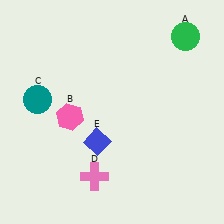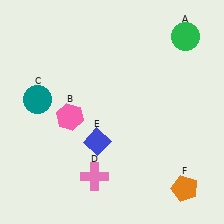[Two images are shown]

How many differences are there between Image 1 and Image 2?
There is 1 difference between the two images.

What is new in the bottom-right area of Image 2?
An orange pentagon (F) was added in the bottom-right area of Image 2.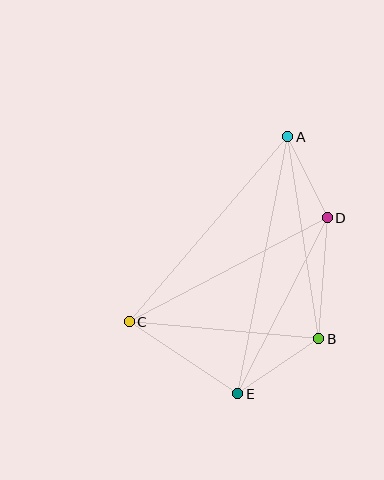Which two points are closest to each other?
Points A and D are closest to each other.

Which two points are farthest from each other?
Points A and E are farthest from each other.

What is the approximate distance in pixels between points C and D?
The distance between C and D is approximately 224 pixels.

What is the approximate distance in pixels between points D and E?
The distance between D and E is approximately 197 pixels.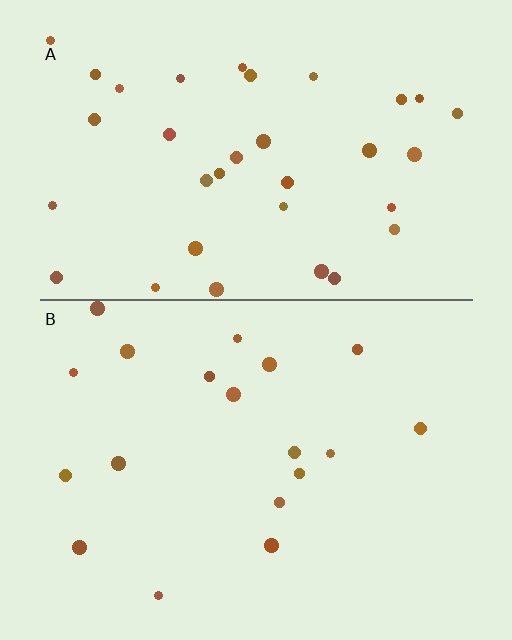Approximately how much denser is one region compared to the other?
Approximately 1.9× — region A over region B.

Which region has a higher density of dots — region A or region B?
A (the top).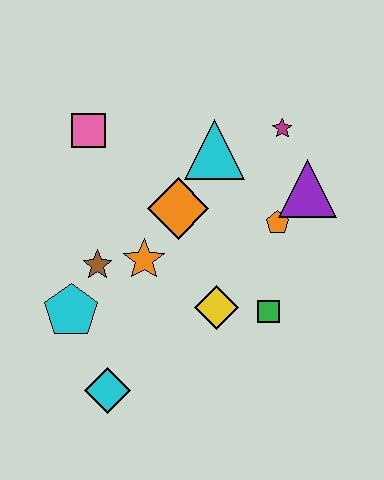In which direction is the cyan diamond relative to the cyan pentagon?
The cyan diamond is below the cyan pentagon.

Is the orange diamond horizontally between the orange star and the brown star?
No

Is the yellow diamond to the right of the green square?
No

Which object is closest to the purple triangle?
The orange pentagon is closest to the purple triangle.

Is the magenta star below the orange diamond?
No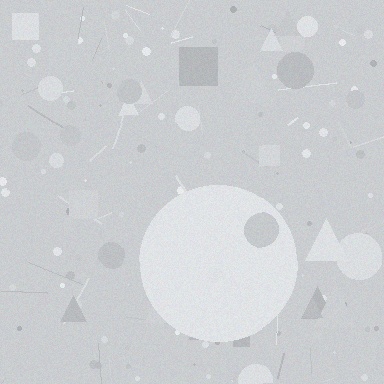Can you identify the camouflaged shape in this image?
The camouflaged shape is a circle.